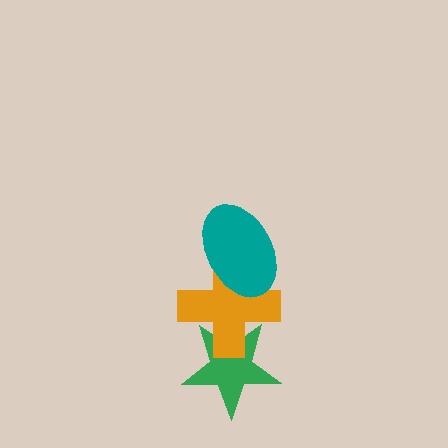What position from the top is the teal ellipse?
The teal ellipse is 1st from the top.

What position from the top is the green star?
The green star is 3rd from the top.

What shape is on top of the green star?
The orange cross is on top of the green star.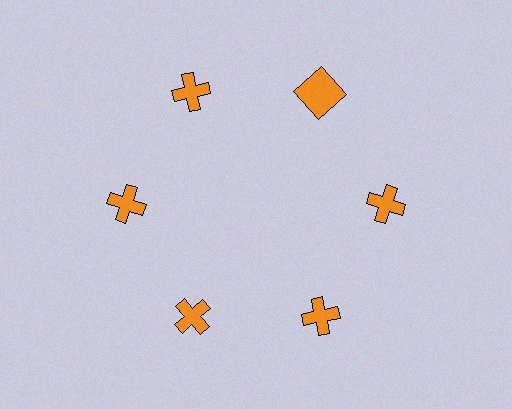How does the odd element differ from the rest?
It has a different shape: square instead of cross.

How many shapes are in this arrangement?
There are 6 shapes arranged in a ring pattern.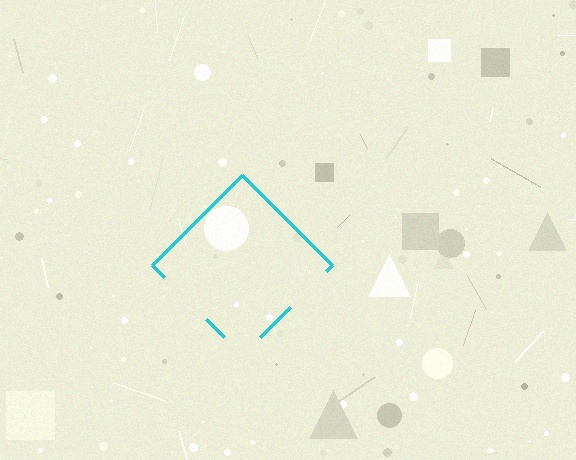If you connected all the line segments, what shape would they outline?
They would outline a diamond.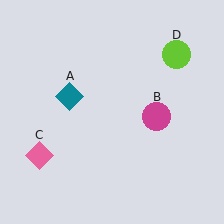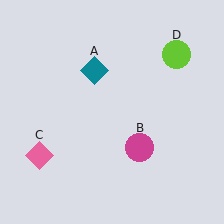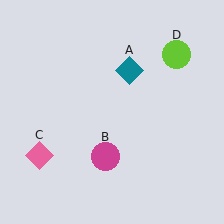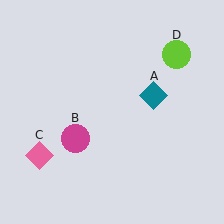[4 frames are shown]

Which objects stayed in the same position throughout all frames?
Pink diamond (object C) and lime circle (object D) remained stationary.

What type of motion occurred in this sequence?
The teal diamond (object A), magenta circle (object B) rotated clockwise around the center of the scene.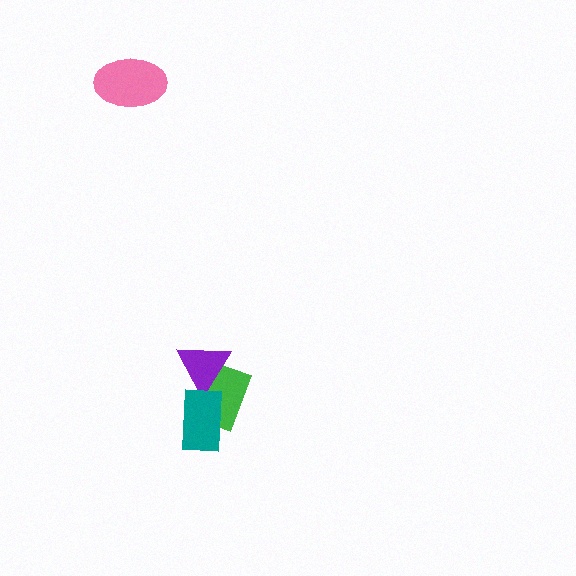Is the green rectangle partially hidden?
Yes, it is partially covered by another shape.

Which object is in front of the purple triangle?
The teal rectangle is in front of the purple triangle.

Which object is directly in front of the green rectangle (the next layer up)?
The purple triangle is directly in front of the green rectangle.